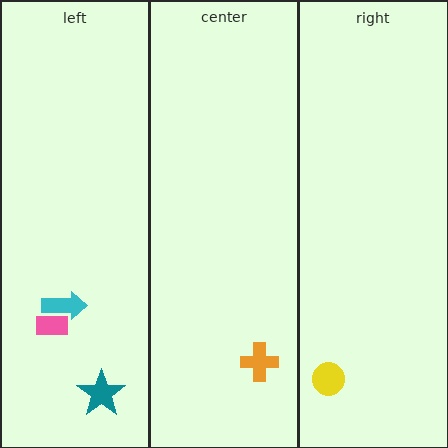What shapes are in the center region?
The orange cross.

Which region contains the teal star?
The left region.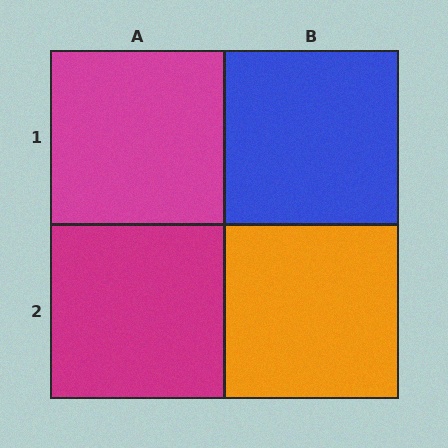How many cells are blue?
1 cell is blue.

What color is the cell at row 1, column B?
Blue.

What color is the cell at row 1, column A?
Magenta.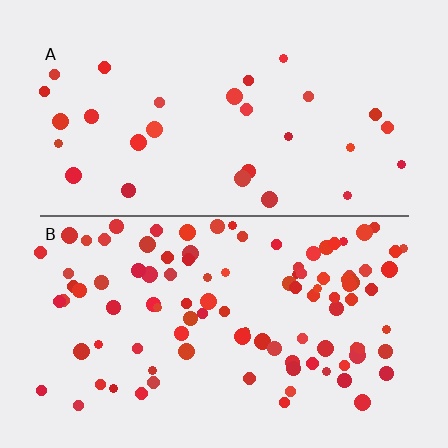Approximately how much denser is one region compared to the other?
Approximately 3.3× — region B over region A.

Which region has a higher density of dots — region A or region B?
B (the bottom).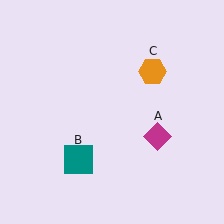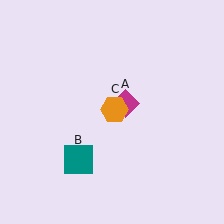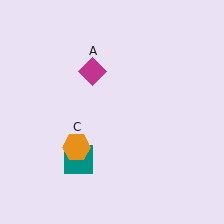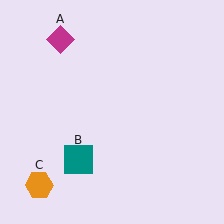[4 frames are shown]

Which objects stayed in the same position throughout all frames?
Teal square (object B) remained stationary.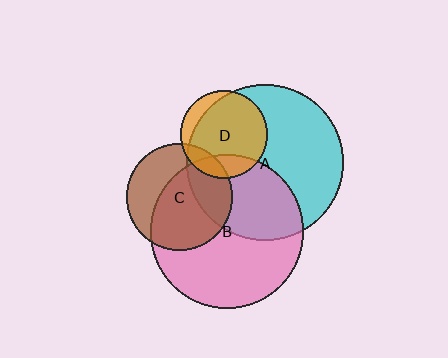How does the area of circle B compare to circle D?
Approximately 3.1 times.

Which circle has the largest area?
Circle A (cyan).